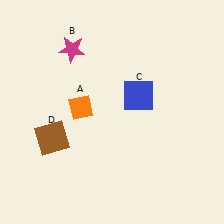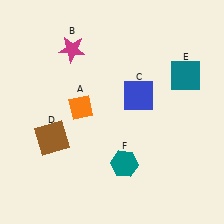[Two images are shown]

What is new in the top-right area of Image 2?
A teal square (E) was added in the top-right area of Image 2.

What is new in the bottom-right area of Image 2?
A teal hexagon (F) was added in the bottom-right area of Image 2.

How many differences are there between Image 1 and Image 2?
There are 2 differences between the two images.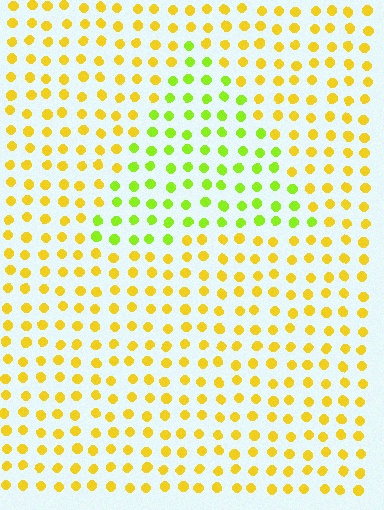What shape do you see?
I see a triangle.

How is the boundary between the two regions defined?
The boundary is defined purely by a slight shift in hue (about 39 degrees). Spacing, size, and orientation are identical on both sides.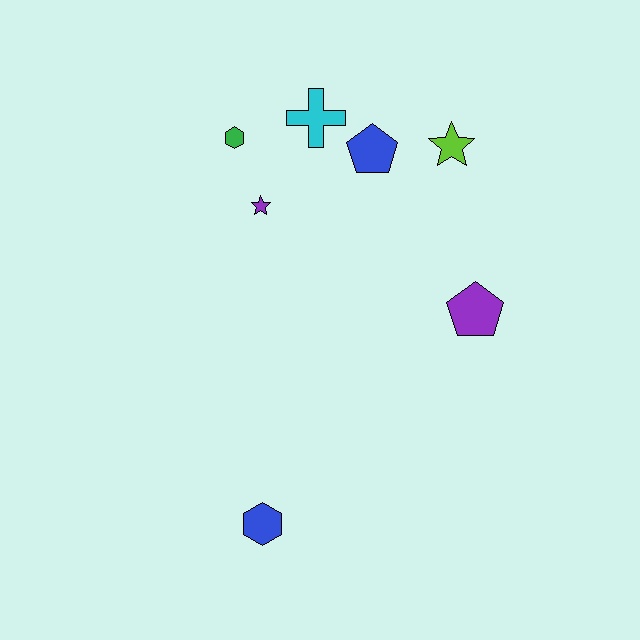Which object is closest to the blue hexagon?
The purple pentagon is closest to the blue hexagon.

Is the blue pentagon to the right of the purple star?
Yes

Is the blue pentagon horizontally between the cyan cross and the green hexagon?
No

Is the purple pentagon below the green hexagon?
Yes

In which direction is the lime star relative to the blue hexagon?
The lime star is above the blue hexagon.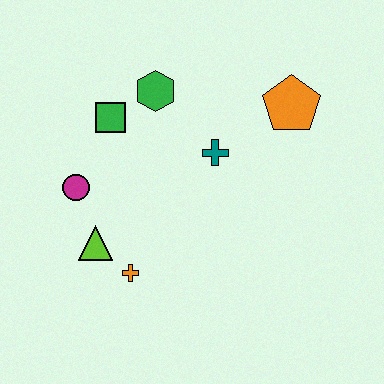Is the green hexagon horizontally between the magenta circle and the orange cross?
No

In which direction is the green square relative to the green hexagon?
The green square is to the left of the green hexagon.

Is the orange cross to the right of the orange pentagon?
No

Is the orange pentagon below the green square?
No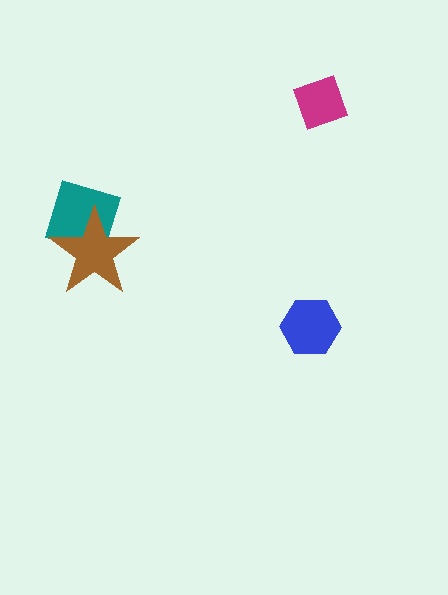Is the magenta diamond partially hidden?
No, no other shape covers it.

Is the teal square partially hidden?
Yes, it is partially covered by another shape.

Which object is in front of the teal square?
The brown star is in front of the teal square.